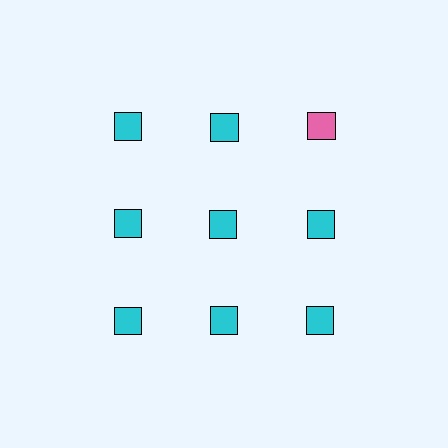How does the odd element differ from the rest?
It has a different color: pink instead of cyan.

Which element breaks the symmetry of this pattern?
The pink square in the top row, center column breaks the symmetry. All other shapes are cyan squares.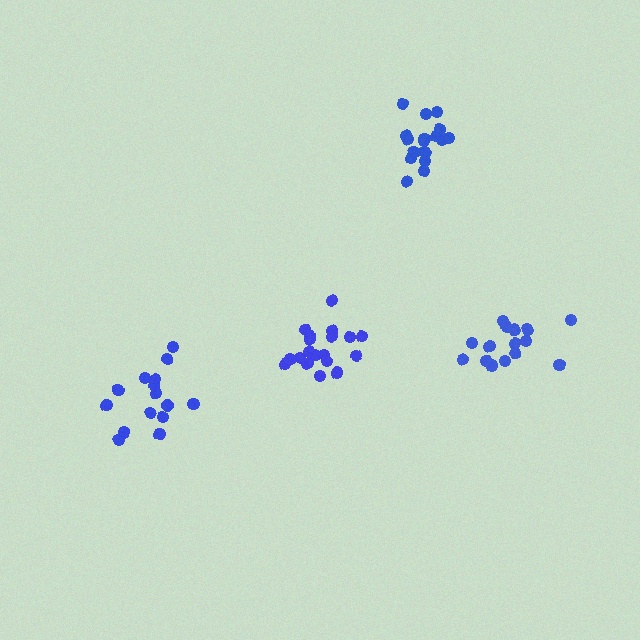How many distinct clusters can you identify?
There are 4 distinct clusters.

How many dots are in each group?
Group 1: 15 dots, Group 2: 19 dots, Group 3: 17 dots, Group 4: 15 dots (66 total).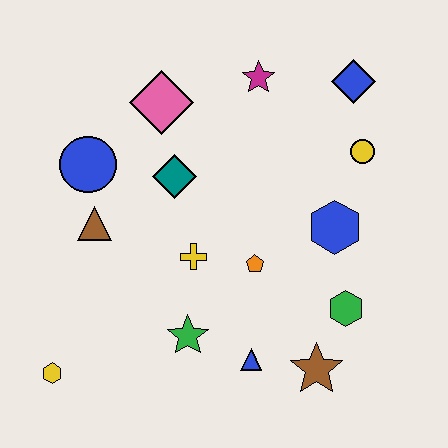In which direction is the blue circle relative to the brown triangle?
The blue circle is above the brown triangle.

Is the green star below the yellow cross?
Yes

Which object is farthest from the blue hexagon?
The yellow hexagon is farthest from the blue hexagon.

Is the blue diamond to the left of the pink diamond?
No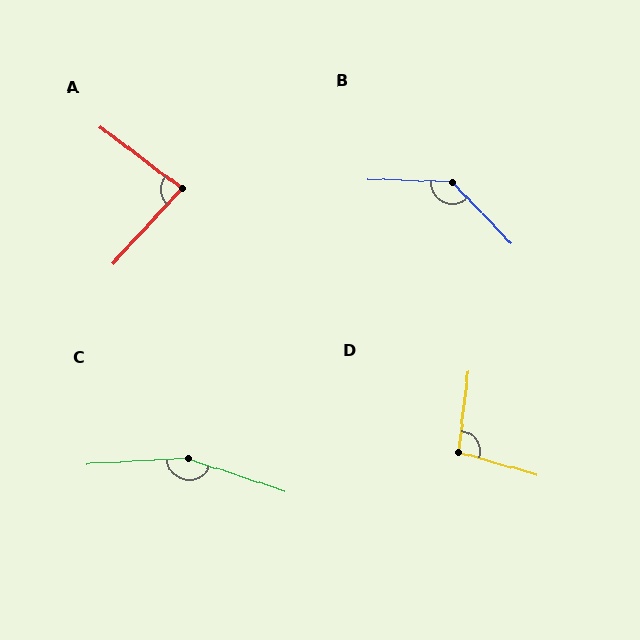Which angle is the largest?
C, at approximately 158 degrees.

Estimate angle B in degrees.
Approximately 135 degrees.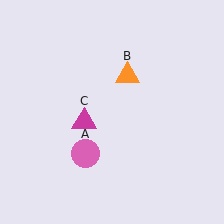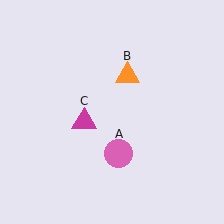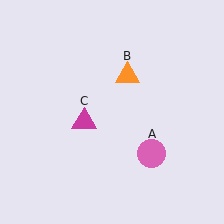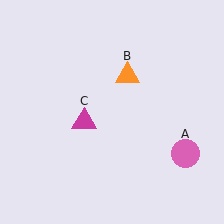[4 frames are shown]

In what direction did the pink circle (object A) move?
The pink circle (object A) moved right.